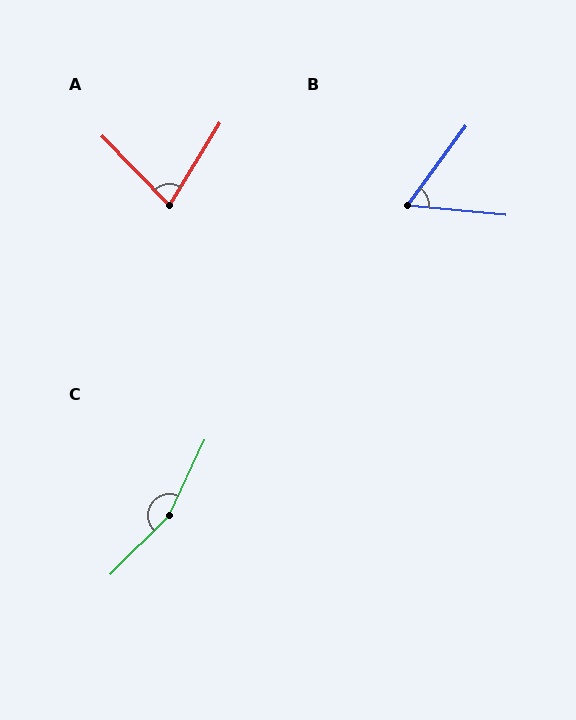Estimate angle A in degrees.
Approximately 76 degrees.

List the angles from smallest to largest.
B (59°), A (76°), C (160°).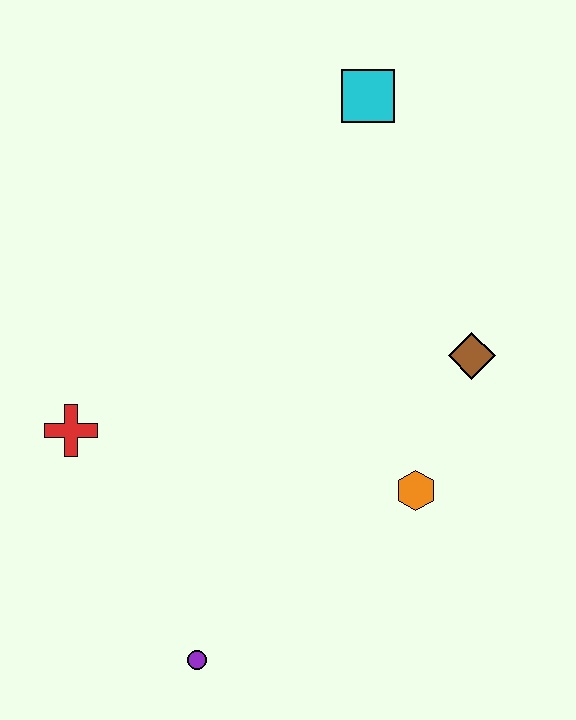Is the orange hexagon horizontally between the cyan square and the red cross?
No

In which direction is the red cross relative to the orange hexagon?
The red cross is to the left of the orange hexagon.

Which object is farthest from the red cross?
The cyan square is farthest from the red cross.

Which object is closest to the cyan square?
The brown diamond is closest to the cyan square.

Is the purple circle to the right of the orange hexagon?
No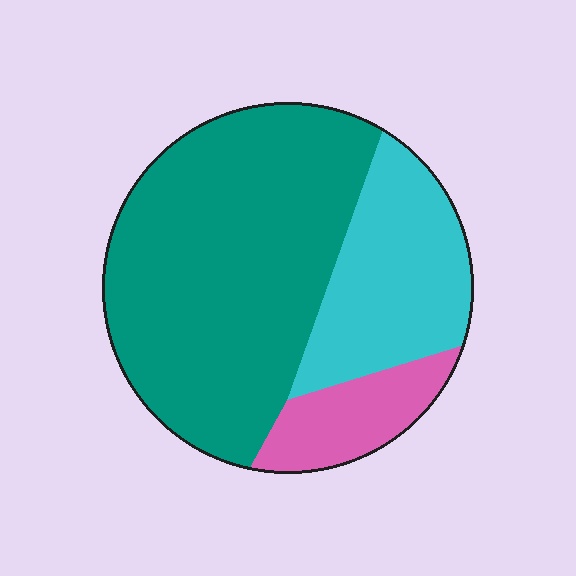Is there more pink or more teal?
Teal.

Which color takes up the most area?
Teal, at roughly 60%.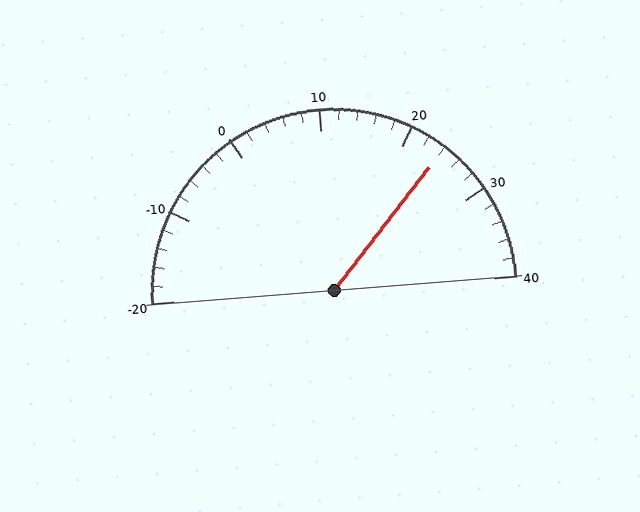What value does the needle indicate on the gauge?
The needle indicates approximately 24.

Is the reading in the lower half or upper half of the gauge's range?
The reading is in the upper half of the range (-20 to 40).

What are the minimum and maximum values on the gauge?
The gauge ranges from -20 to 40.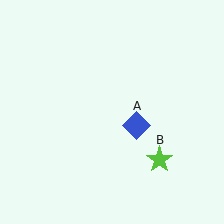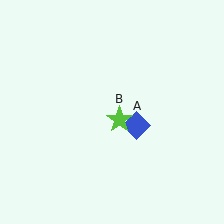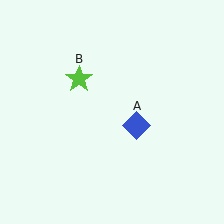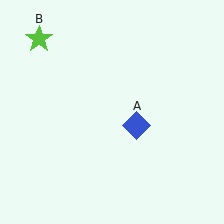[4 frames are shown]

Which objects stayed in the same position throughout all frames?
Blue diamond (object A) remained stationary.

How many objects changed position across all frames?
1 object changed position: lime star (object B).